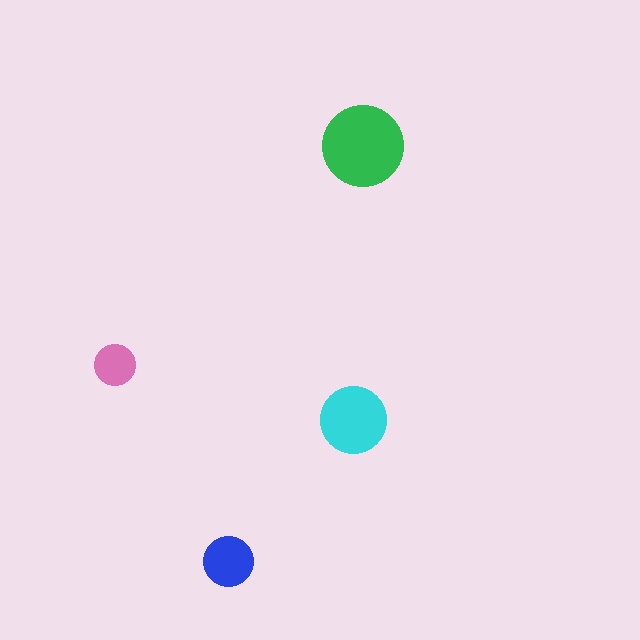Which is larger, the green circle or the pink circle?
The green one.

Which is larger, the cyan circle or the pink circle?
The cyan one.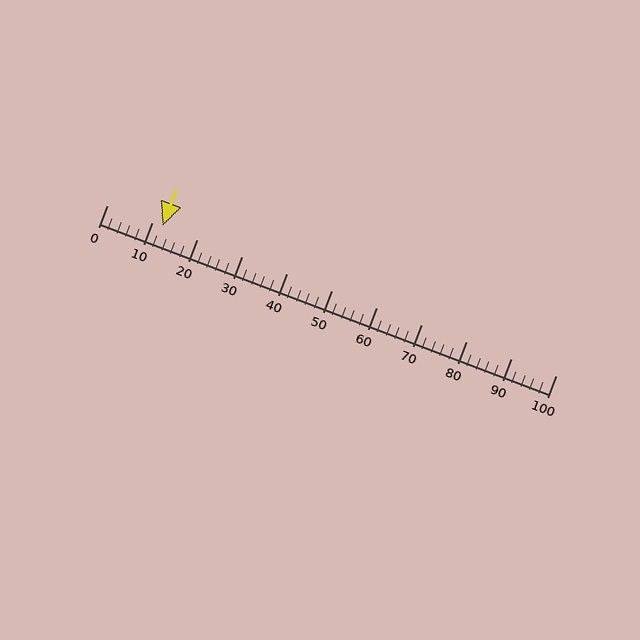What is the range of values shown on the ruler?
The ruler shows values from 0 to 100.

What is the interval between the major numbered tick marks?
The major tick marks are spaced 10 units apart.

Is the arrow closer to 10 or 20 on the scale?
The arrow is closer to 10.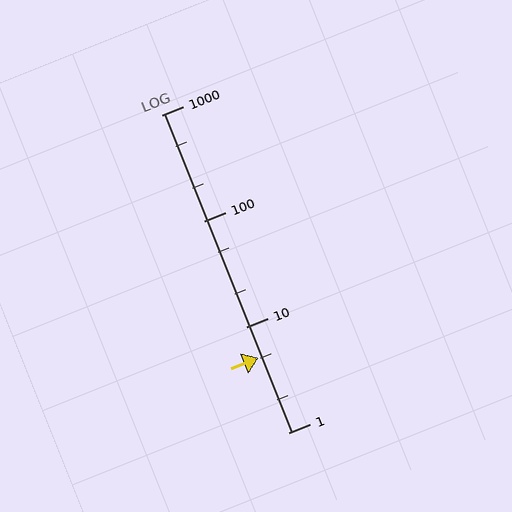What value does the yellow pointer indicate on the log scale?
The pointer indicates approximately 5.1.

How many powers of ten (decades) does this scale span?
The scale spans 3 decades, from 1 to 1000.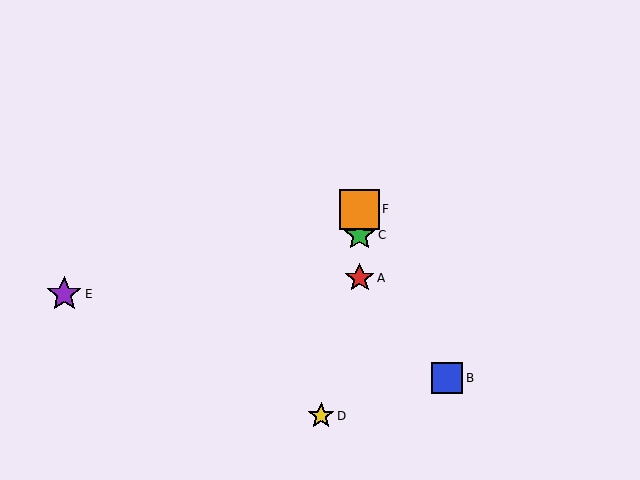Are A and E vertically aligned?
No, A is at x≈360 and E is at x≈64.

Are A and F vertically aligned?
Yes, both are at x≈360.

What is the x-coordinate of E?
Object E is at x≈64.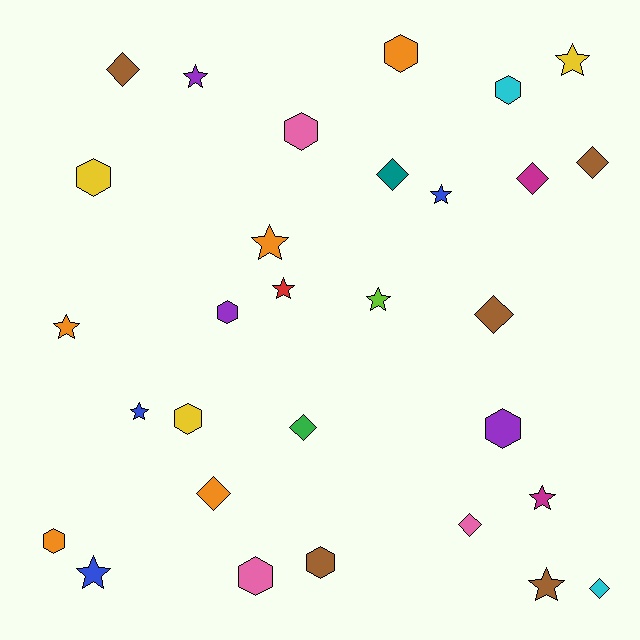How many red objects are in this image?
There is 1 red object.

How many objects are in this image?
There are 30 objects.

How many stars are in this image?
There are 11 stars.